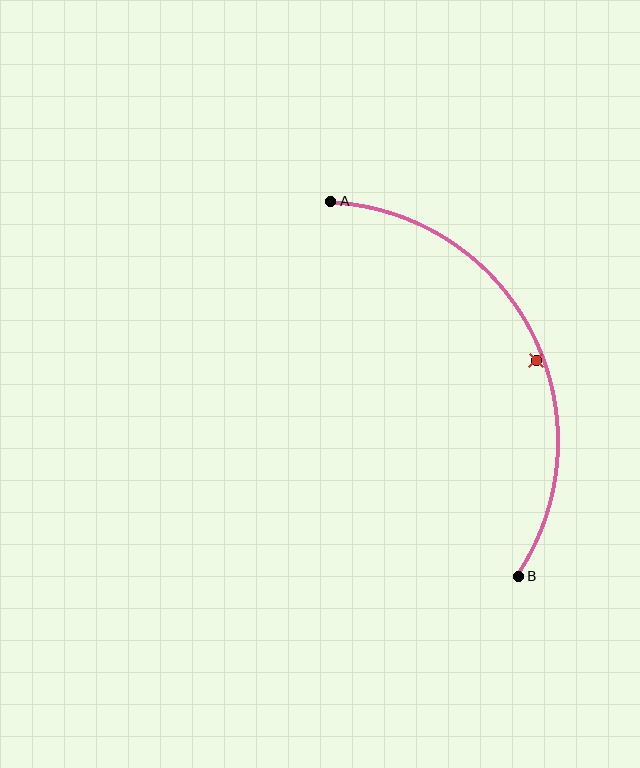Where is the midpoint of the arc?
The arc midpoint is the point on the curve farthest from the straight line joining A and B. It sits to the right of that line.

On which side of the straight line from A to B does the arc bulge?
The arc bulges to the right of the straight line connecting A and B.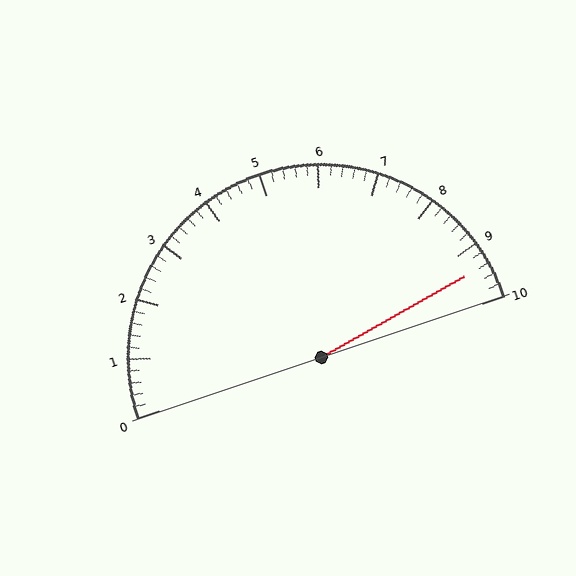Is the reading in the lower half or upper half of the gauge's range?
The reading is in the upper half of the range (0 to 10).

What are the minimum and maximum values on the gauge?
The gauge ranges from 0 to 10.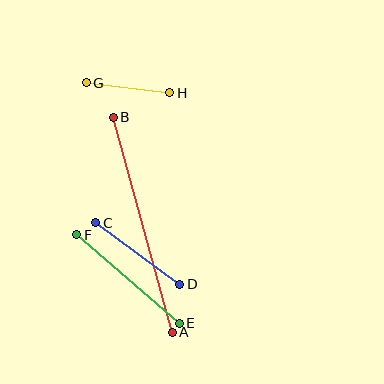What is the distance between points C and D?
The distance is approximately 104 pixels.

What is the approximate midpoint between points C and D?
The midpoint is at approximately (138, 253) pixels.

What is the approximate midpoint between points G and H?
The midpoint is at approximately (128, 88) pixels.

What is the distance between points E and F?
The distance is approximately 135 pixels.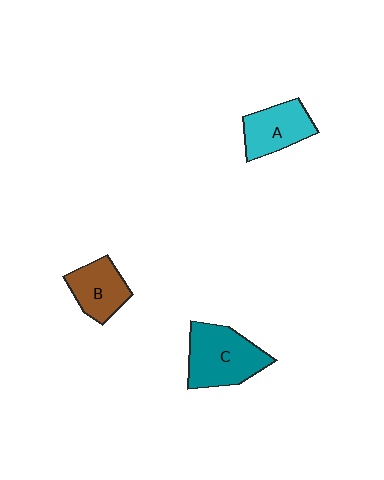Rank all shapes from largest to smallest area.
From largest to smallest: C (teal), A (cyan), B (brown).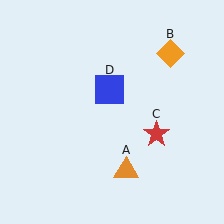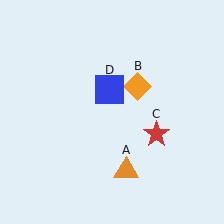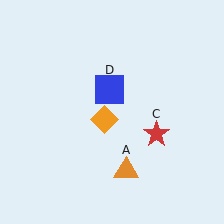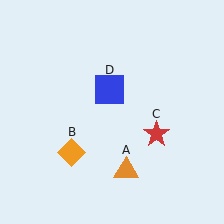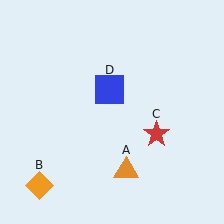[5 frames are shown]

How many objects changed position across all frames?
1 object changed position: orange diamond (object B).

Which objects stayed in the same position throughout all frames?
Orange triangle (object A) and red star (object C) and blue square (object D) remained stationary.